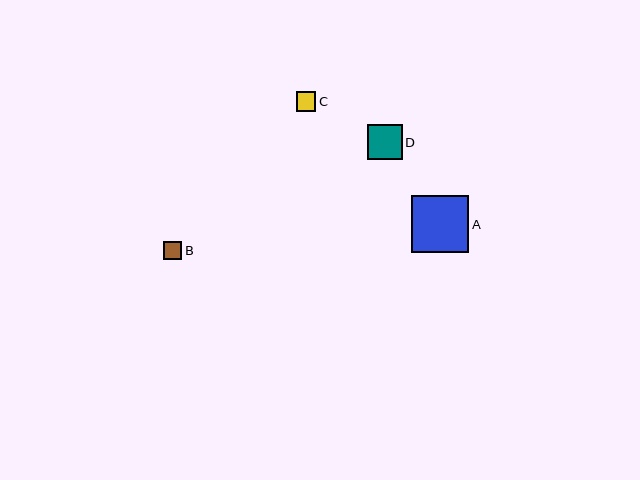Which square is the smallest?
Square B is the smallest with a size of approximately 18 pixels.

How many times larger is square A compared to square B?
Square A is approximately 3.2 times the size of square B.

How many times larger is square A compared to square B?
Square A is approximately 3.2 times the size of square B.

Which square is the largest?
Square A is the largest with a size of approximately 57 pixels.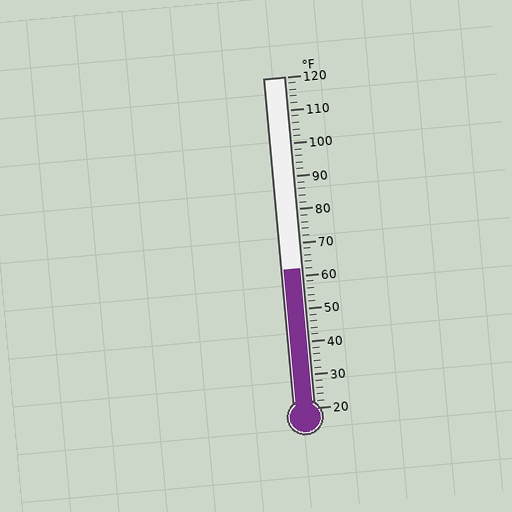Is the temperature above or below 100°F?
The temperature is below 100°F.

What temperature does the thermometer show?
The thermometer shows approximately 62°F.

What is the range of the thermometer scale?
The thermometer scale ranges from 20°F to 120°F.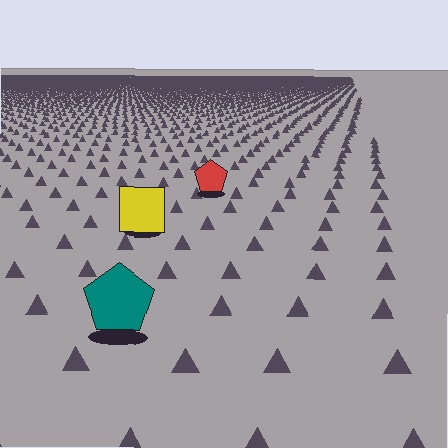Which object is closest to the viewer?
The teal pentagon is closest. The texture marks near it are larger and more spread out.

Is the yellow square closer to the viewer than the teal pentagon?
No. The teal pentagon is closer — you can tell from the texture gradient: the ground texture is coarser near it.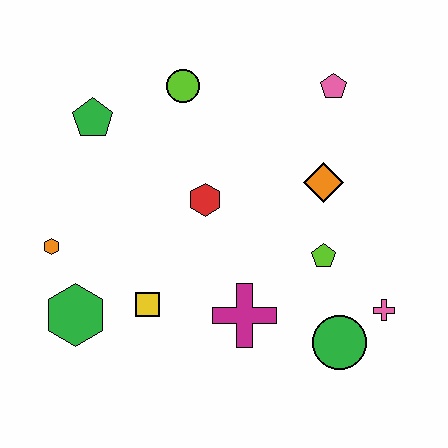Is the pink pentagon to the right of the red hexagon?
Yes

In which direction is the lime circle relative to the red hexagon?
The lime circle is above the red hexagon.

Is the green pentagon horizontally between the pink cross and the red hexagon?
No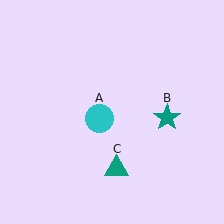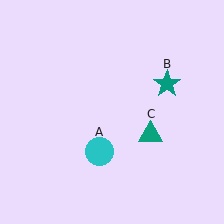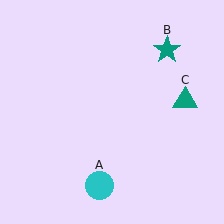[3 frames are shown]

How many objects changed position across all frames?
3 objects changed position: cyan circle (object A), teal star (object B), teal triangle (object C).